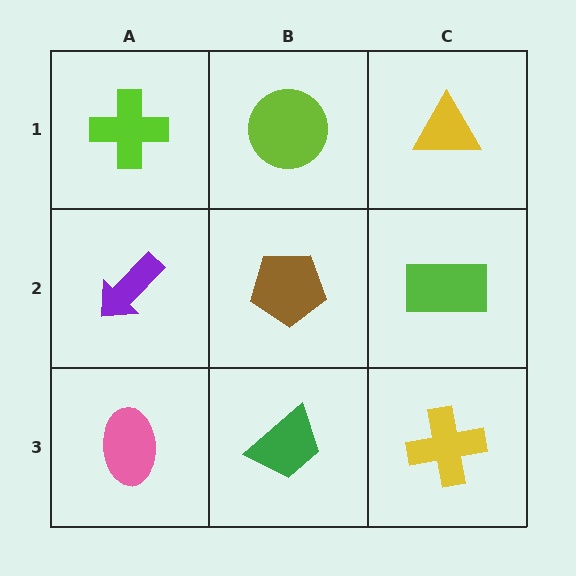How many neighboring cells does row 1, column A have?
2.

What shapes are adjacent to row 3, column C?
A lime rectangle (row 2, column C), a green trapezoid (row 3, column B).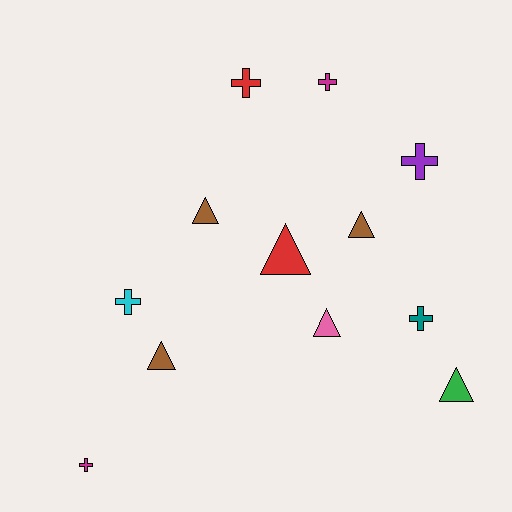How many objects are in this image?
There are 12 objects.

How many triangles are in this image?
There are 6 triangles.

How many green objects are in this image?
There is 1 green object.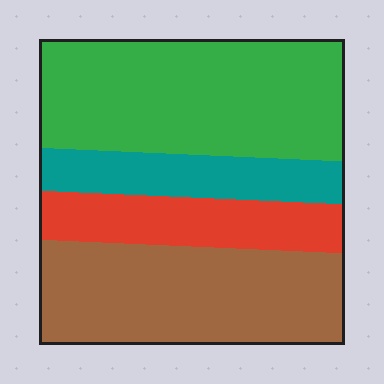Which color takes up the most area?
Green, at roughly 40%.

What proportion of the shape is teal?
Teal takes up less than a quarter of the shape.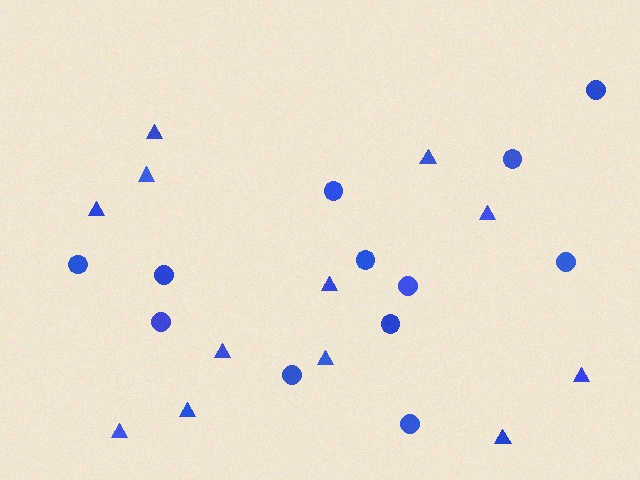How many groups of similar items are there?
There are 2 groups: one group of circles (12) and one group of triangles (12).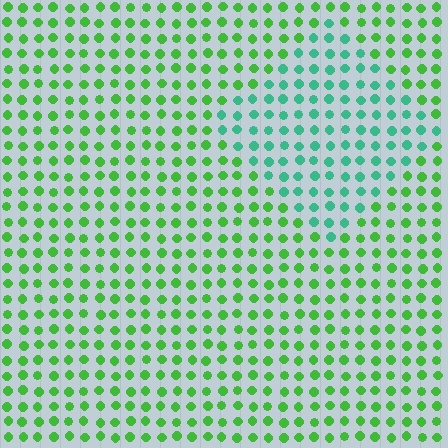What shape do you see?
I see a diamond.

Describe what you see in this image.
The image is filled with small green elements in a uniform arrangement. A diamond-shaped region is visible where the elements are tinted to a slightly different hue, forming a subtle color boundary.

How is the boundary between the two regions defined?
The boundary is defined purely by a slight shift in hue (about 41 degrees). Spacing, size, and orientation are identical on both sides.